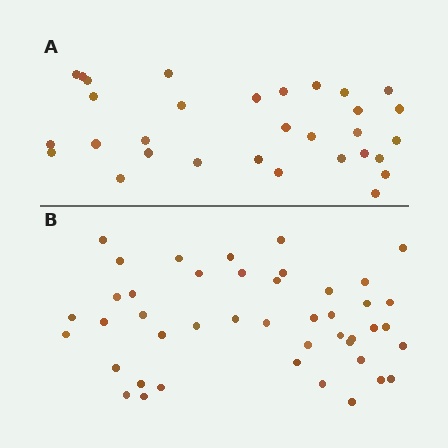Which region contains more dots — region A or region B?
Region B (the bottom region) has more dots.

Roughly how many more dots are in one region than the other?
Region B has approximately 15 more dots than region A.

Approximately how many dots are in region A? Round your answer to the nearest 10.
About 30 dots. (The exact count is 31, which rounds to 30.)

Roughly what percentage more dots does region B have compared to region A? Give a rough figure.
About 40% more.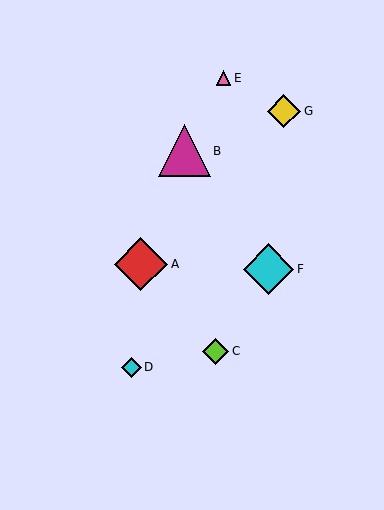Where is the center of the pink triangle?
The center of the pink triangle is at (224, 78).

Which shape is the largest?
The red diamond (labeled A) is the largest.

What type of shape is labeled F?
Shape F is a cyan diamond.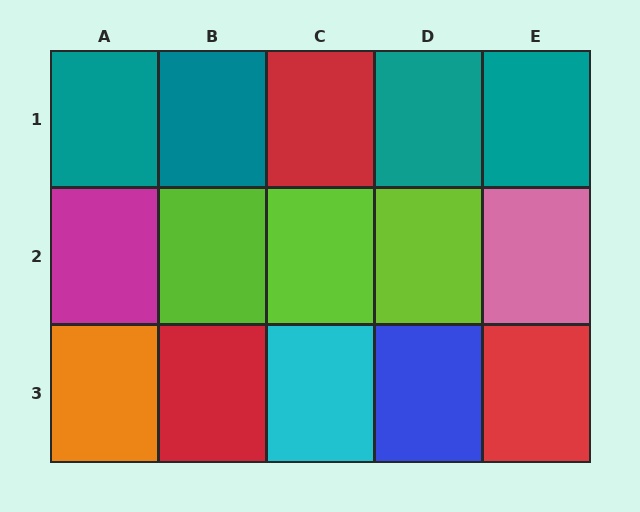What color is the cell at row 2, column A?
Magenta.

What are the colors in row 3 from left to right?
Orange, red, cyan, blue, red.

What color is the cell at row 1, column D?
Teal.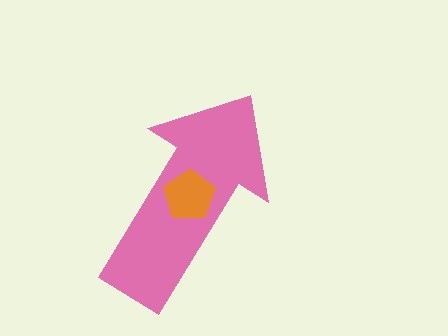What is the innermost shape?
The orange pentagon.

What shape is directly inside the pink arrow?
The orange pentagon.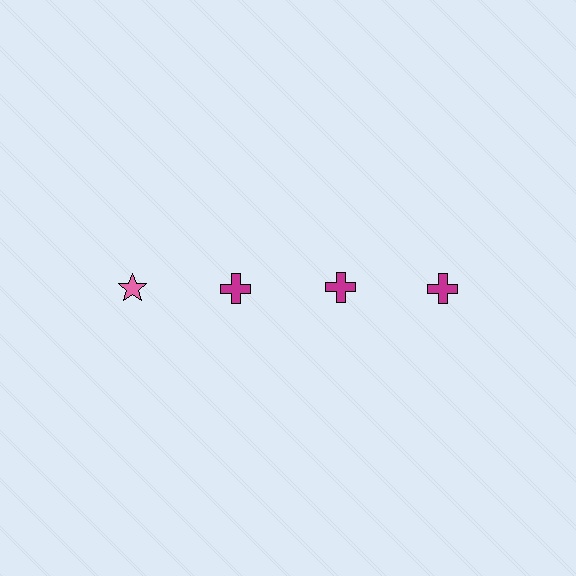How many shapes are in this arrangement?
There are 4 shapes arranged in a grid pattern.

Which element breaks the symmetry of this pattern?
The pink star in the top row, leftmost column breaks the symmetry. All other shapes are magenta crosses.